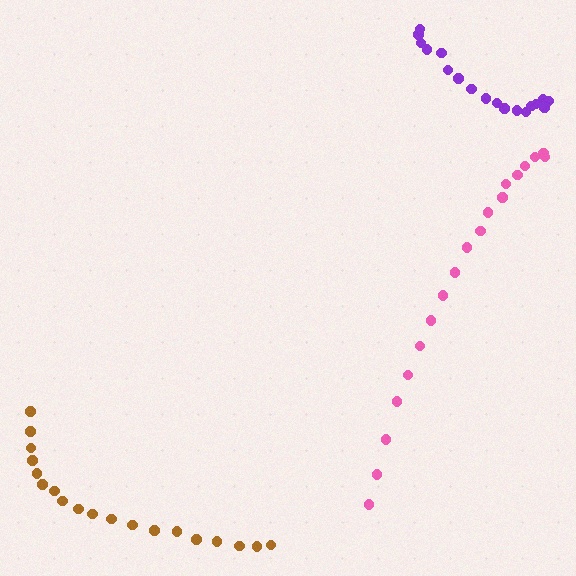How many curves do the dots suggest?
There are 3 distinct paths.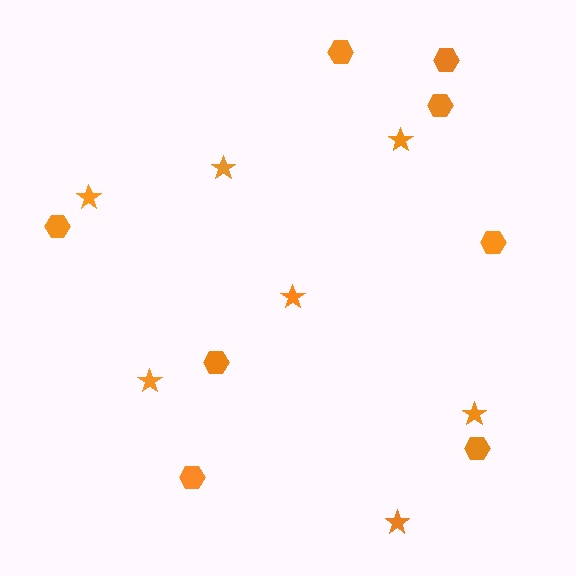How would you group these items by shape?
There are 2 groups: one group of stars (7) and one group of hexagons (8).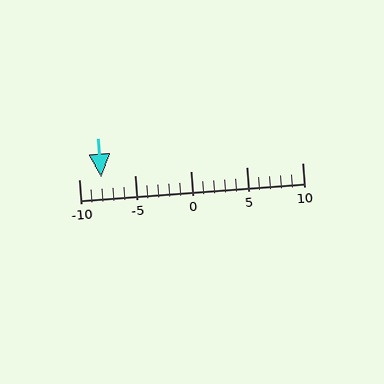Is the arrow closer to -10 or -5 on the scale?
The arrow is closer to -10.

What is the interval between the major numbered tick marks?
The major tick marks are spaced 5 units apart.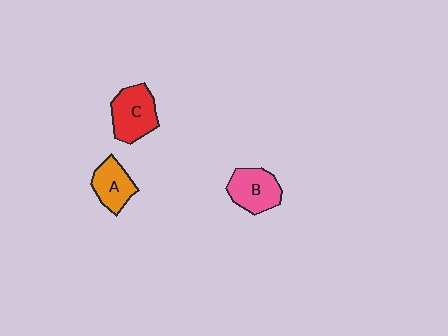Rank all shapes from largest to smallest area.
From largest to smallest: C (red), B (pink), A (orange).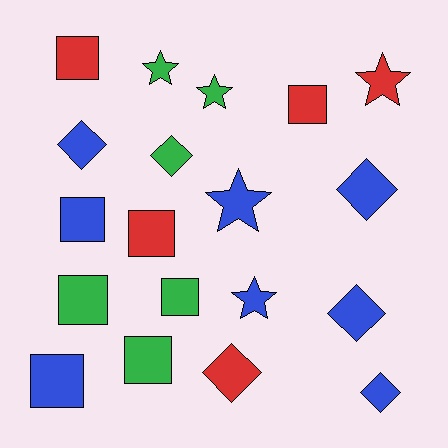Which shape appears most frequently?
Square, with 8 objects.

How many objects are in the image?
There are 19 objects.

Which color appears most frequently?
Blue, with 8 objects.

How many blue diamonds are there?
There are 4 blue diamonds.